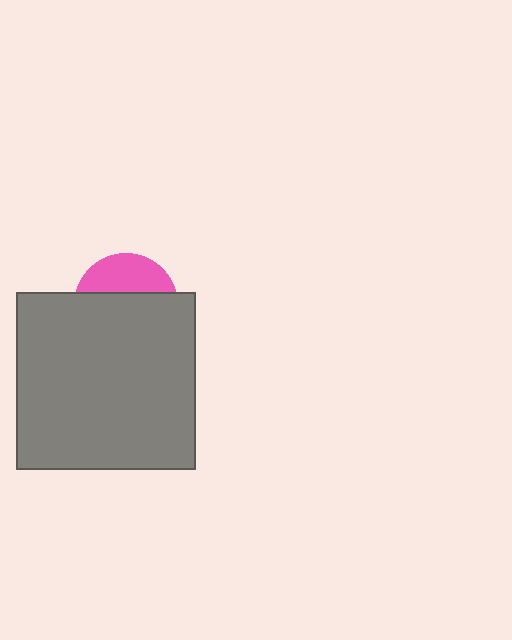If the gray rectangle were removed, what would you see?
You would see the complete pink circle.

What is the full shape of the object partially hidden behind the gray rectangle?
The partially hidden object is a pink circle.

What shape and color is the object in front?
The object in front is a gray rectangle.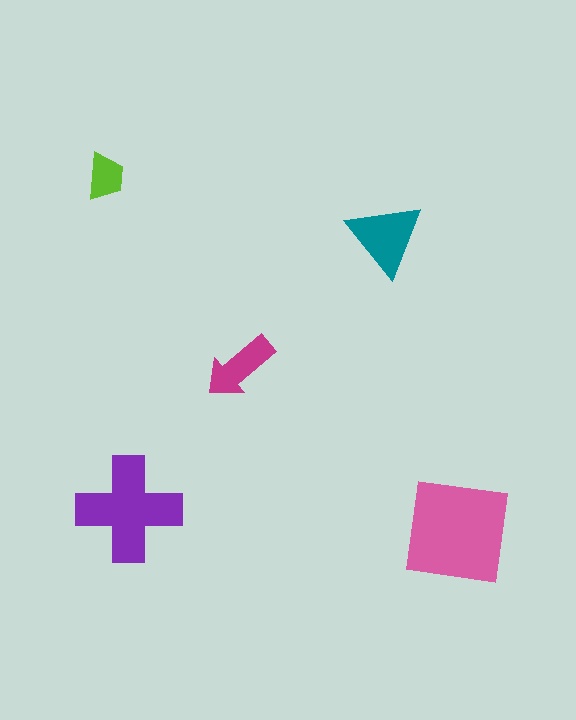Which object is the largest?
The pink square.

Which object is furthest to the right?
The pink square is rightmost.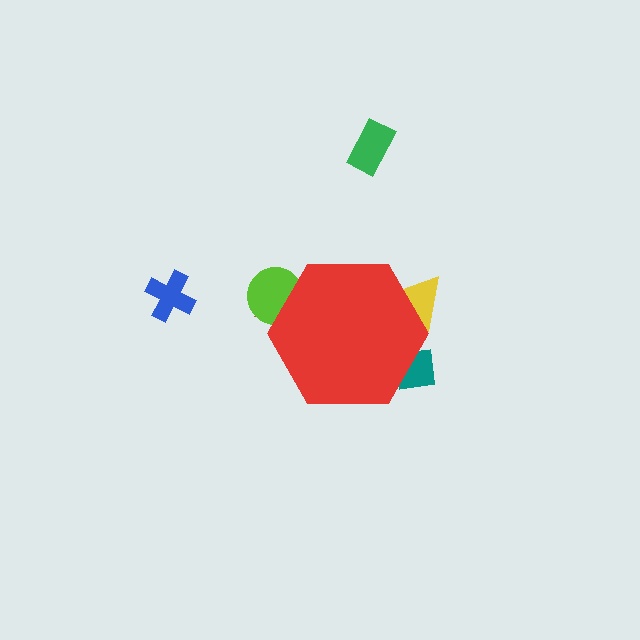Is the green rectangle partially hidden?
No, the green rectangle is fully visible.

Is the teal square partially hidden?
Yes, the teal square is partially hidden behind the red hexagon.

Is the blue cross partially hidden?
No, the blue cross is fully visible.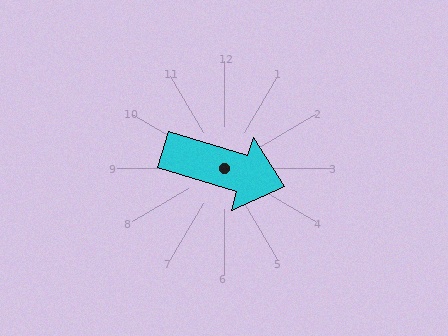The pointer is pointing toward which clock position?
Roughly 4 o'clock.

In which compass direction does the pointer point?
East.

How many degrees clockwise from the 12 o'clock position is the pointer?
Approximately 107 degrees.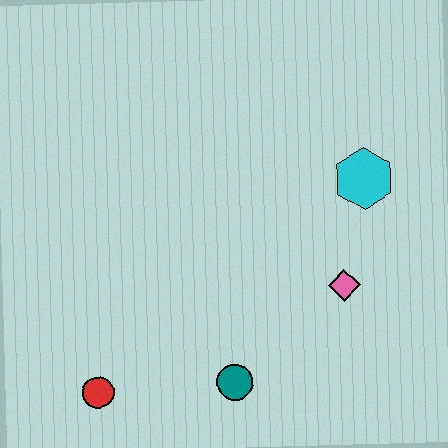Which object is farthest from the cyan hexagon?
The red circle is farthest from the cyan hexagon.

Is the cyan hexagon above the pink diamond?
Yes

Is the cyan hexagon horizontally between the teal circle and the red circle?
No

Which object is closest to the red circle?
The teal circle is closest to the red circle.